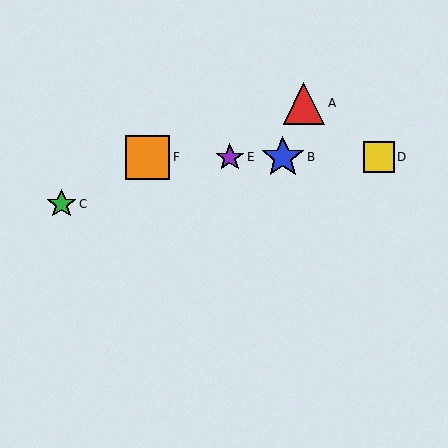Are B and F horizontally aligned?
Yes, both are at y≈157.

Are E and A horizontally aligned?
No, E is at y≈157 and A is at y≈103.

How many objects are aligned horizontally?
4 objects (B, D, E, F) are aligned horizontally.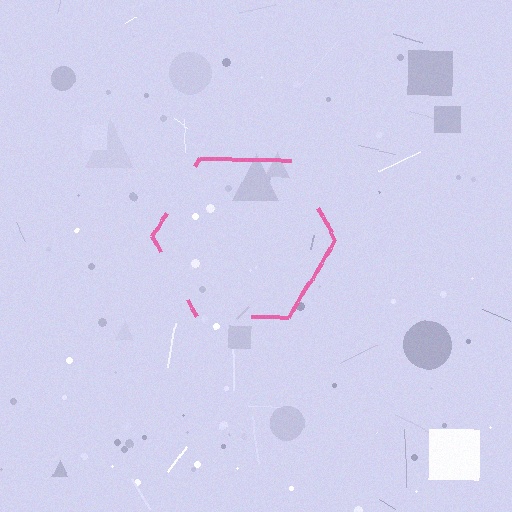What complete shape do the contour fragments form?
The contour fragments form a hexagon.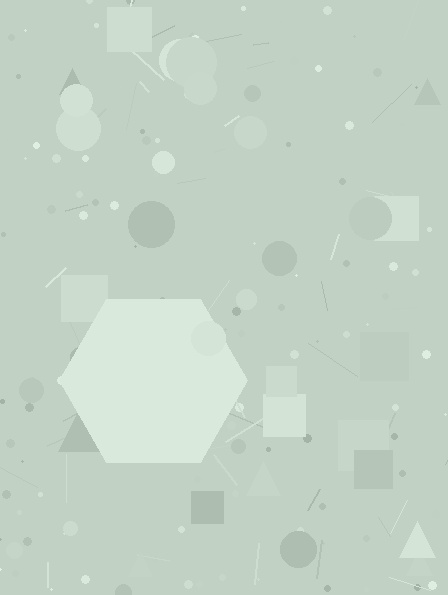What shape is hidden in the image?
A hexagon is hidden in the image.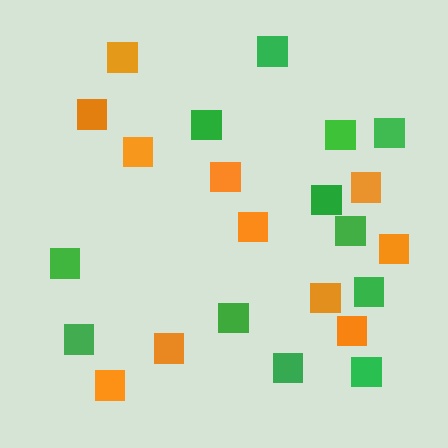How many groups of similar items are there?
There are 2 groups: one group of green squares (12) and one group of orange squares (11).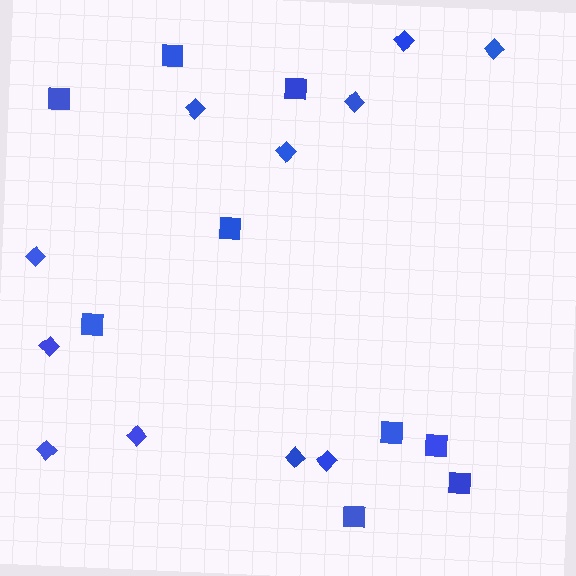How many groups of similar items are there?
There are 2 groups: one group of diamonds (11) and one group of squares (9).